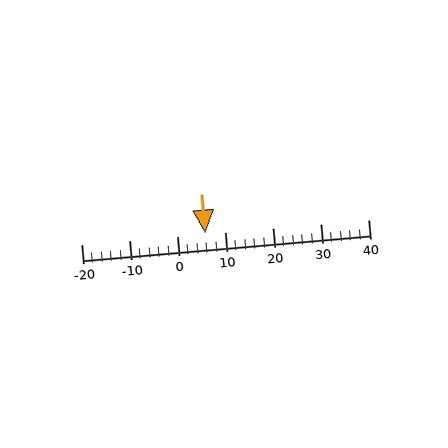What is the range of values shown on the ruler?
The ruler shows values from -20 to 40.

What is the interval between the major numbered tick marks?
The major tick marks are spaced 10 units apart.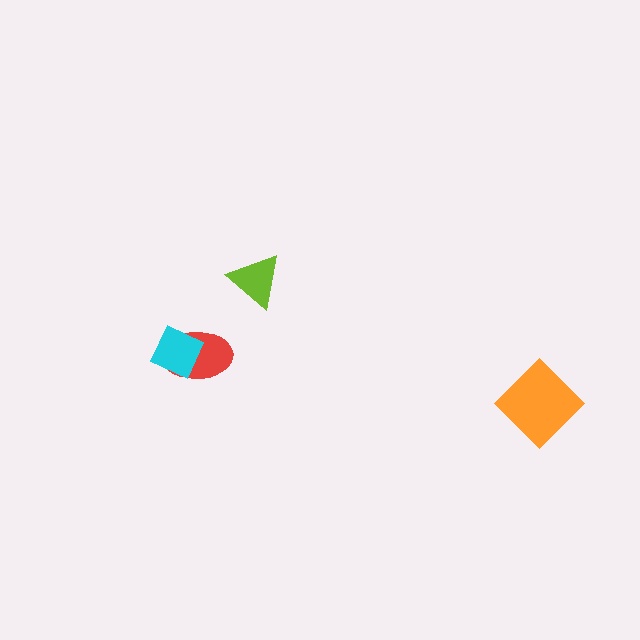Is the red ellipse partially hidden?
Yes, it is partially covered by another shape.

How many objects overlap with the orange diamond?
0 objects overlap with the orange diamond.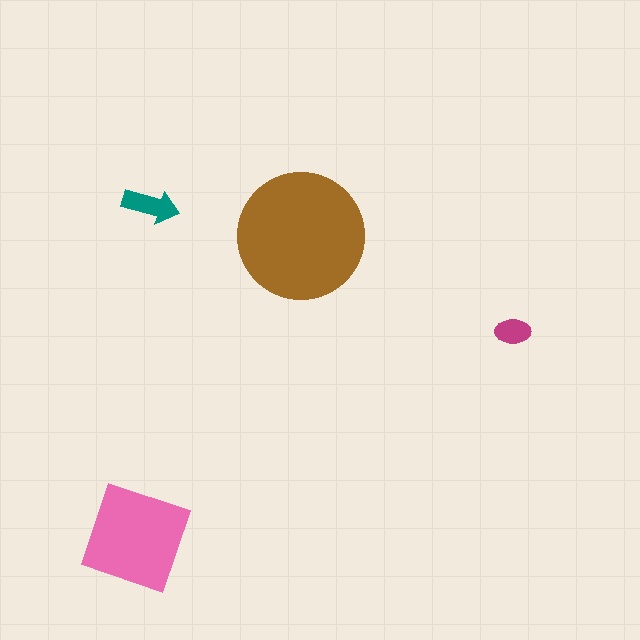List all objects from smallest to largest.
The magenta ellipse, the teal arrow, the pink diamond, the brown circle.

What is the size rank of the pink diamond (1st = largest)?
2nd.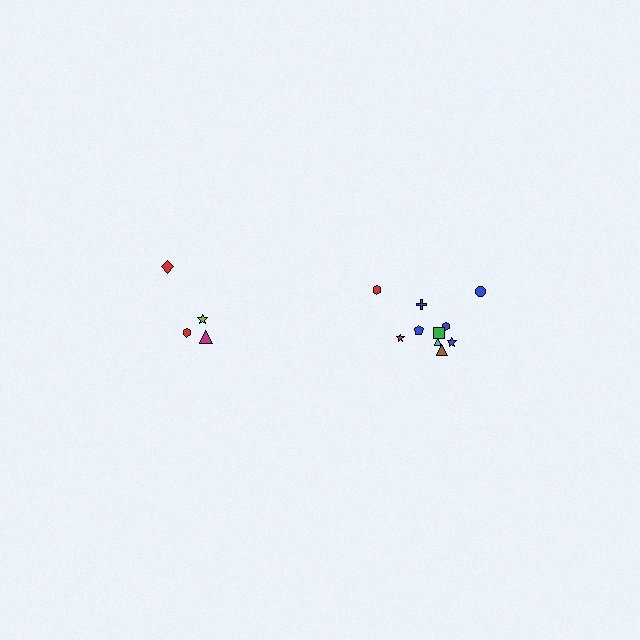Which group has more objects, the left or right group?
The right group.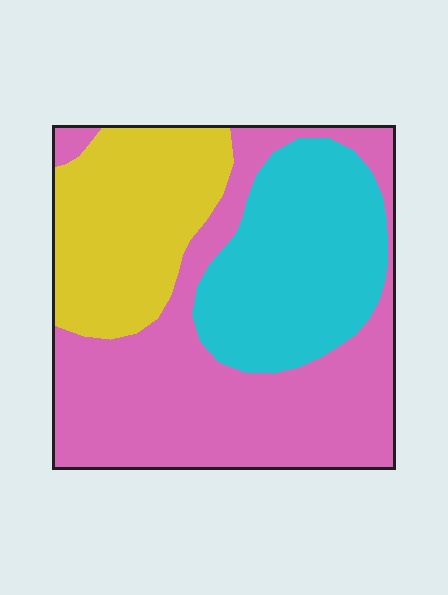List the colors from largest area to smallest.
From largest to smallest: pink, cyan, yellow.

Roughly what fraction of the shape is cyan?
Cyan covers about 30% of the shape.